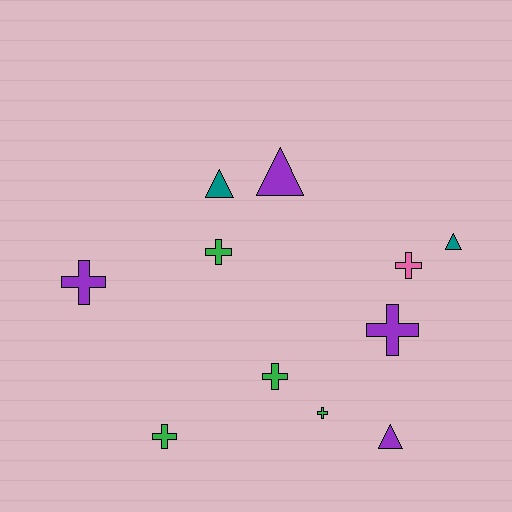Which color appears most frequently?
Green, with 4 objects.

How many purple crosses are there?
There are 2 purple crosses.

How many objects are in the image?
There are 11 objects.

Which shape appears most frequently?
Cross, with 7 objects.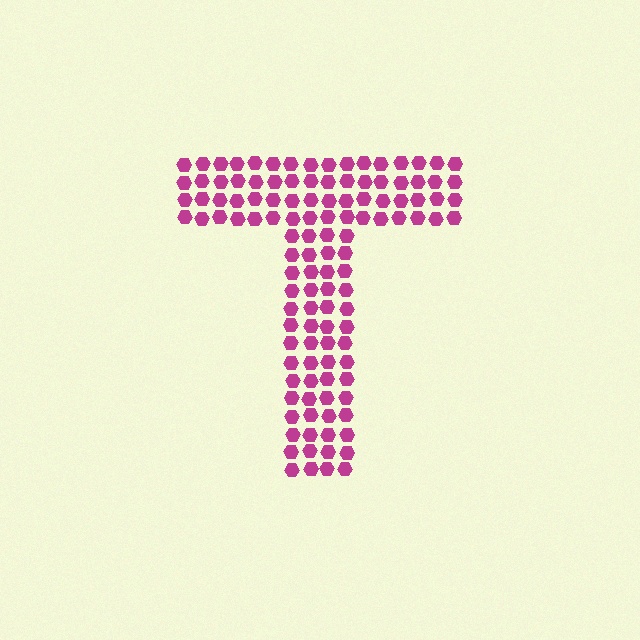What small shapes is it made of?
It is made of small hexagons.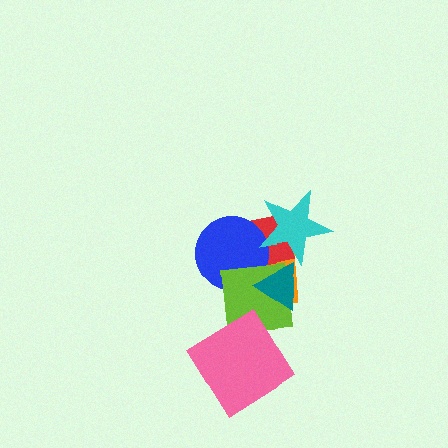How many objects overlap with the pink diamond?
1 object overlaps with the pink diamond.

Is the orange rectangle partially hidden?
Yes, it is partially covered by another shape.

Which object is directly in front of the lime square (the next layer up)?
The teal triangle is directly in front of the lime square.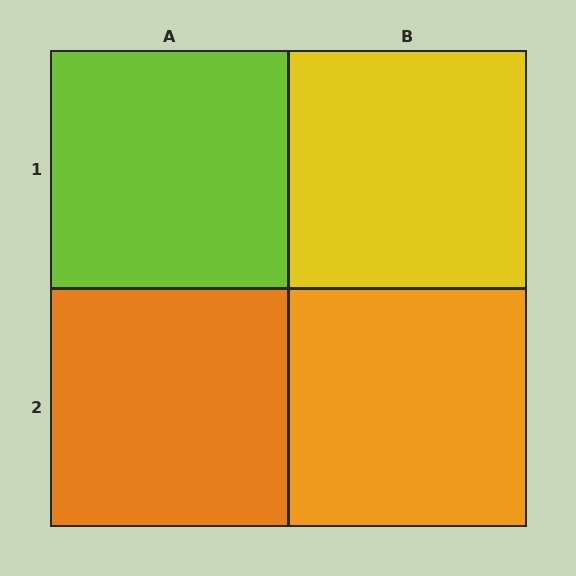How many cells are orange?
2 cells are orange.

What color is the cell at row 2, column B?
Orange.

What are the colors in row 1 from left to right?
Lime, yellow.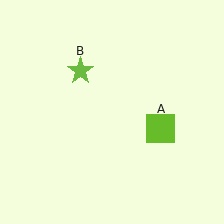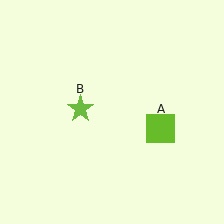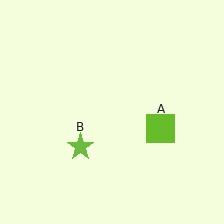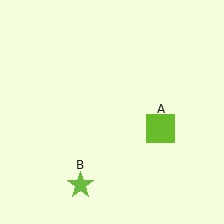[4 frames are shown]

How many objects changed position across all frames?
1 object changed position: lime star (object B).